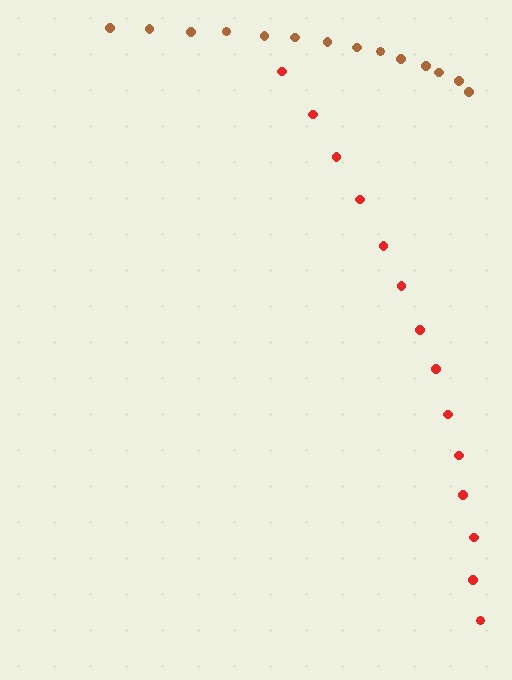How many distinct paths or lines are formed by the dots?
There are 2 distinct paths.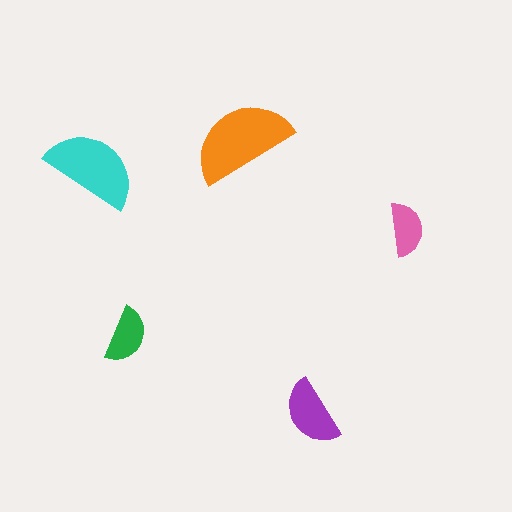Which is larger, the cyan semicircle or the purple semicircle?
The cyan one.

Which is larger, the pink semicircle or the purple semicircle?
The purple one.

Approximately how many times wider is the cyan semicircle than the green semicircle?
About 1.5 times wider.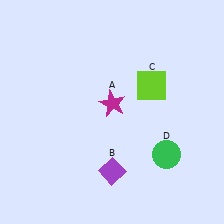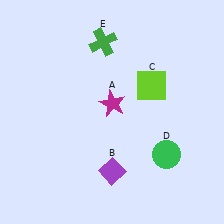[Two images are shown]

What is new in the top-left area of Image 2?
A green cross (E) was added in the top-left area of Image 2.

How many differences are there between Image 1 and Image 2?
There is 1 difference between the two images.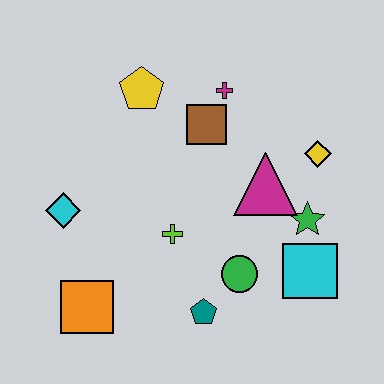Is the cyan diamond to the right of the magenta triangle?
No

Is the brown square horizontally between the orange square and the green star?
Yes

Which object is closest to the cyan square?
The green star is closest to the cyan square.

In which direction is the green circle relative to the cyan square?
The green circle is to the left of the cyan square.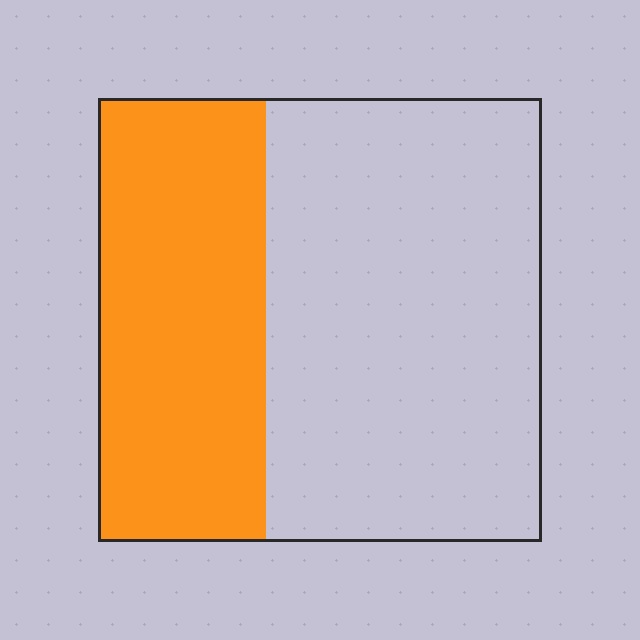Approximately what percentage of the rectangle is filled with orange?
Approximately 40%.